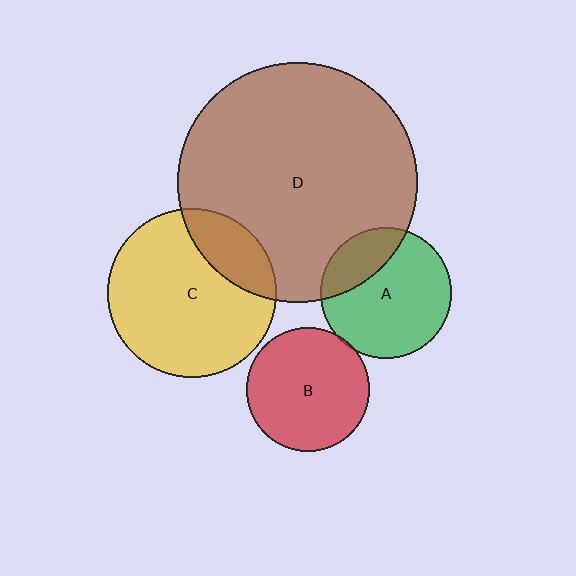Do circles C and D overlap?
Yes.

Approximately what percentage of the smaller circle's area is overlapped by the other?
Approximately 20%.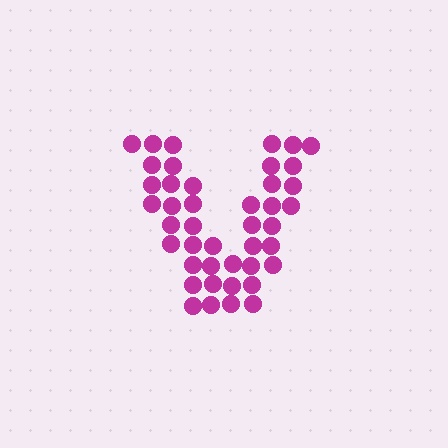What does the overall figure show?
The overall figure shows the letter V.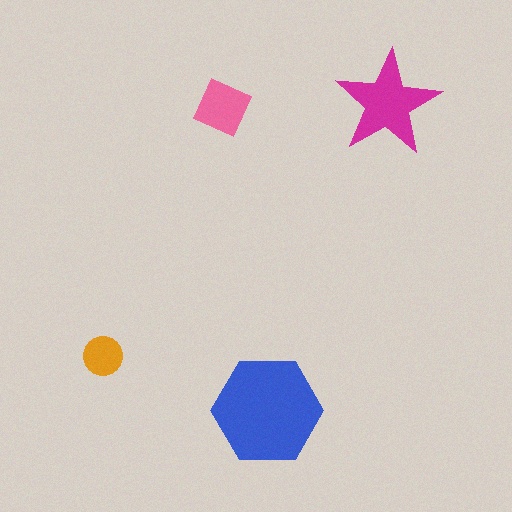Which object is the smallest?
The orange circle.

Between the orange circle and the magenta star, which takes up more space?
The magenta star.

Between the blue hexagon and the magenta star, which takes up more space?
The blue hexagon.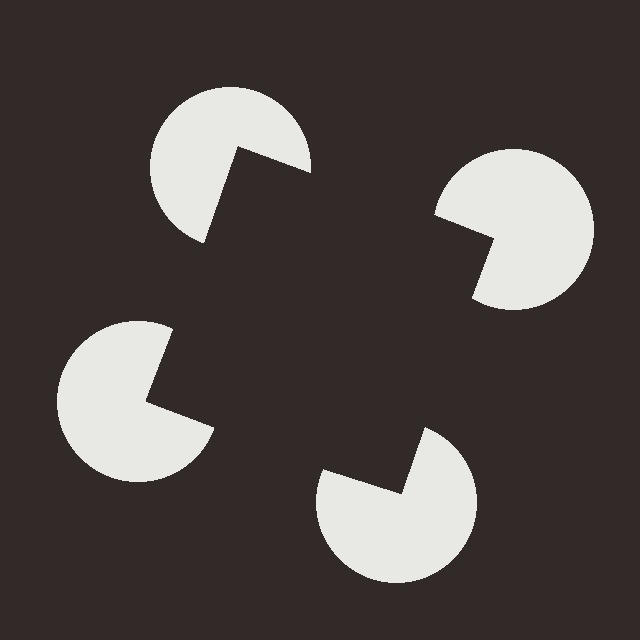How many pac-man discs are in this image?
There are 4 — one at each vertex of the illusory square.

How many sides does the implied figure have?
4 sides.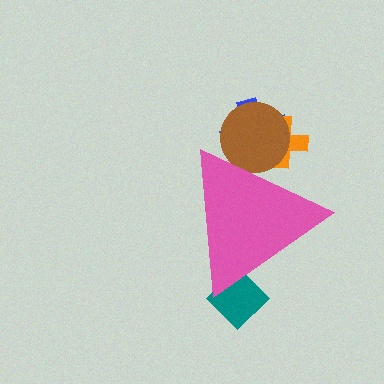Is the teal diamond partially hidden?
Yes, the teal diamond is partially hidden behind the pink triangle.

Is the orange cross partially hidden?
Yes, the orange cross is partially hidden behind the pink triangle.